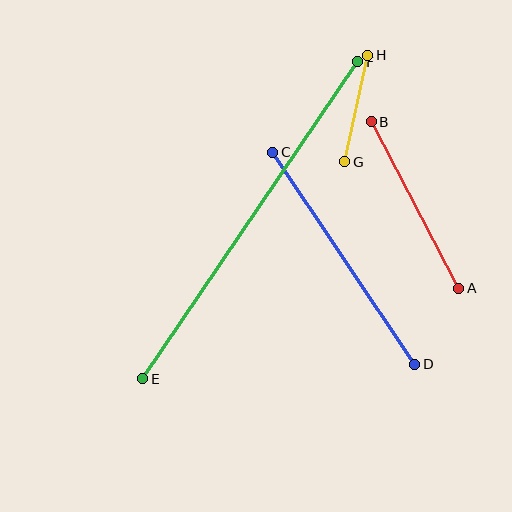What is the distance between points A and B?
The distance is approximately 188 pixels.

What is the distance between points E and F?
The distance is approximately 383 pixels.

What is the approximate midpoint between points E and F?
The midpoint is at approximately (250, 220) pixels.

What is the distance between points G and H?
The distance is approximately 109 pixels.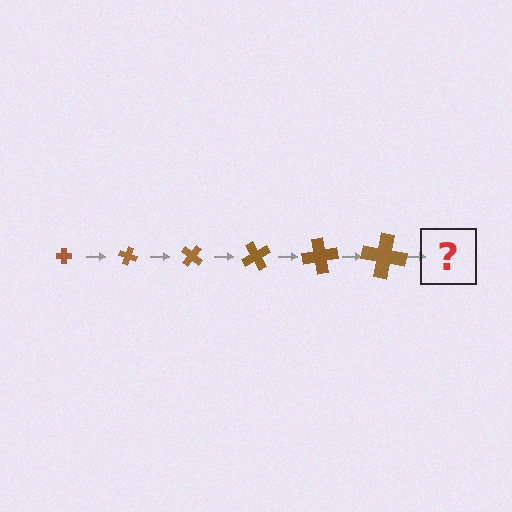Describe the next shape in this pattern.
It should be a cross, larger than the previous one and rotated 120 degrees from the start.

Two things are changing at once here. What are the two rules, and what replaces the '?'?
The two rules are that the cross grows larger each step and it rotates 20 degrees each step. The '?' should be a cross, larger than the previous one and rotated 120 degrees from the start.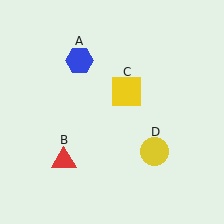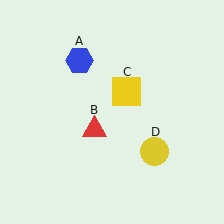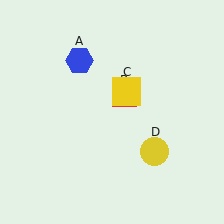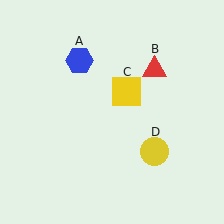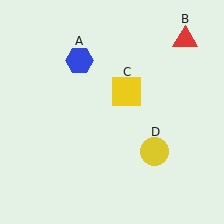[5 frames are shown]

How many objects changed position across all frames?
1 object changed position: red triangle (object B).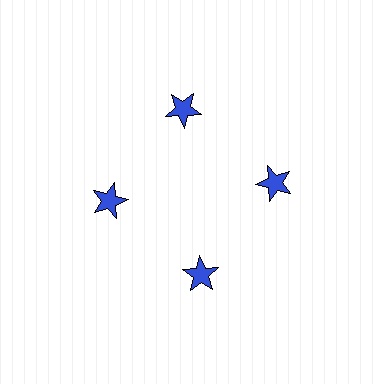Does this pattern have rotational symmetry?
Yes, this pattern has 4-fold rotational symmetry. It looks the same after rotating 90 degrees around the center.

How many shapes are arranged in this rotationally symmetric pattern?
There are 4 shapes, arranged in 4 groups of 1.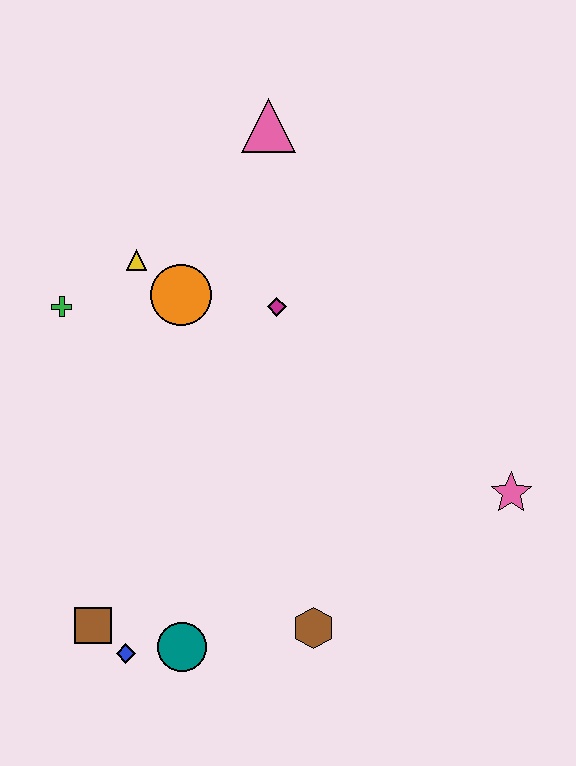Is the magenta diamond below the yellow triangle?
Yes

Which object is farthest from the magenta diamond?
The blue diamond is farthest from the magenta diamond.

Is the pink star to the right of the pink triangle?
Yes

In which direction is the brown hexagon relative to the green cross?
The brown hexagon is below the green cross.